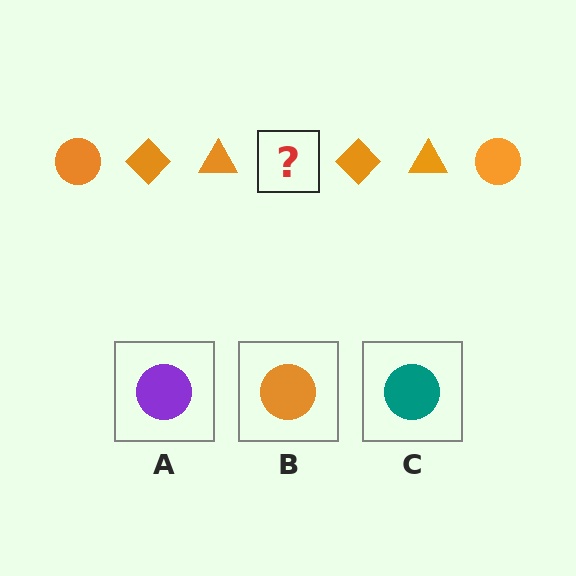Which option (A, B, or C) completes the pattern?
B.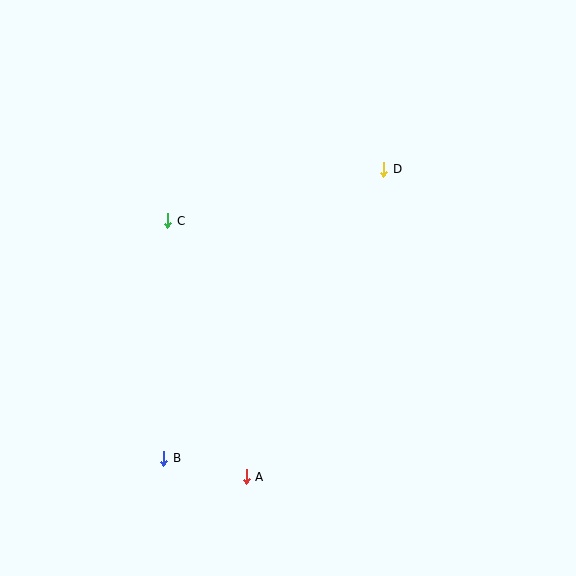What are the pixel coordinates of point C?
Point C is at (168, 221).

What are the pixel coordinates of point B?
Point B is at (164, 458).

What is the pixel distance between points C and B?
The distance between C and B is 237 pixels.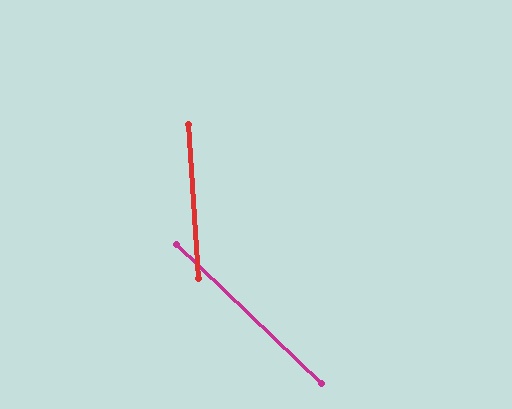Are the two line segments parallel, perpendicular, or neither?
Neither parallel nor perpendicular — they differ by about 43°.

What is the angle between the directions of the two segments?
Approximately 43 degrees.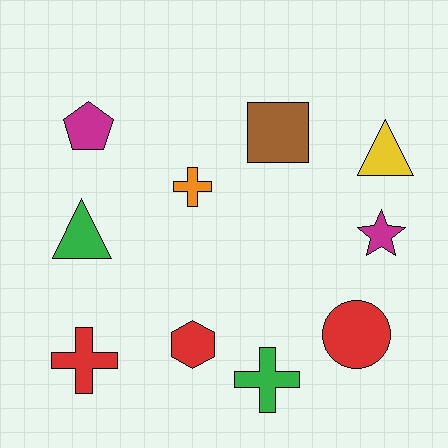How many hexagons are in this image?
There is 1 hexagon.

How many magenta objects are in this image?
There are 2 magenta objects.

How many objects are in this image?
There are 10 objects.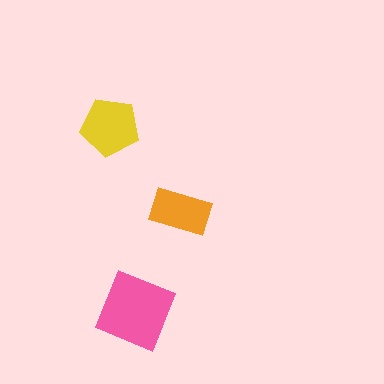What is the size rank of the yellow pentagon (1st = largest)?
2nd.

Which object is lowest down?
The pink diamond is bottommost.